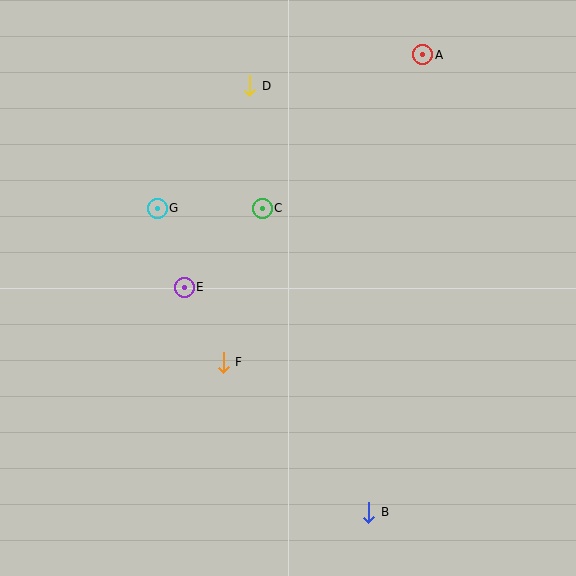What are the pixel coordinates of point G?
Point G is at (157, 208).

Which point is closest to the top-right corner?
Point A is closest to the top-right corner.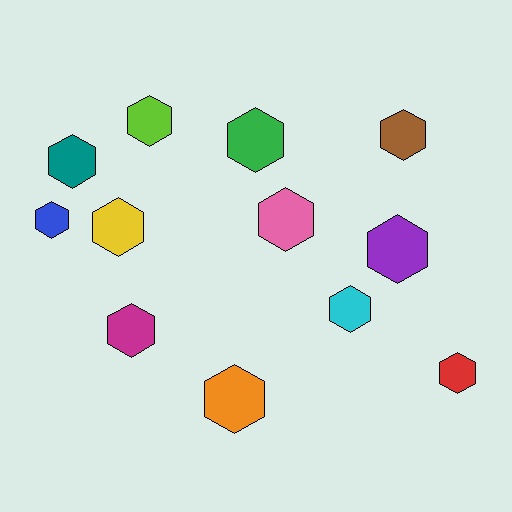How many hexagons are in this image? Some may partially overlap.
There are 12 hexagons.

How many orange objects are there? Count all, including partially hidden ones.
There is 1 orange object.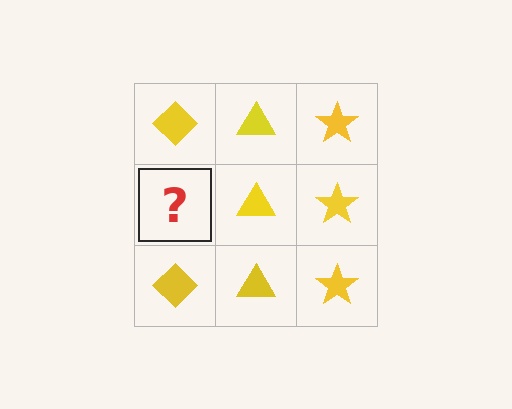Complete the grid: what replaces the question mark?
The question mark should be replaced with a yellow diamond.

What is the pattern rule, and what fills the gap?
The rule is that each column has a consistent shape. The gap should be filled with a yellow diamond.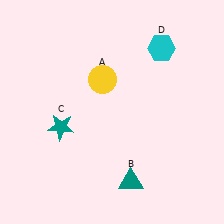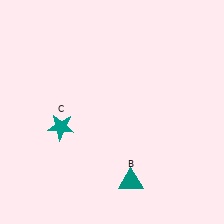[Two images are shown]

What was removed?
The yellow circle (A), the cyan hexagon (D) were removed in Image 2.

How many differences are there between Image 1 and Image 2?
There are 2 differences between the two images.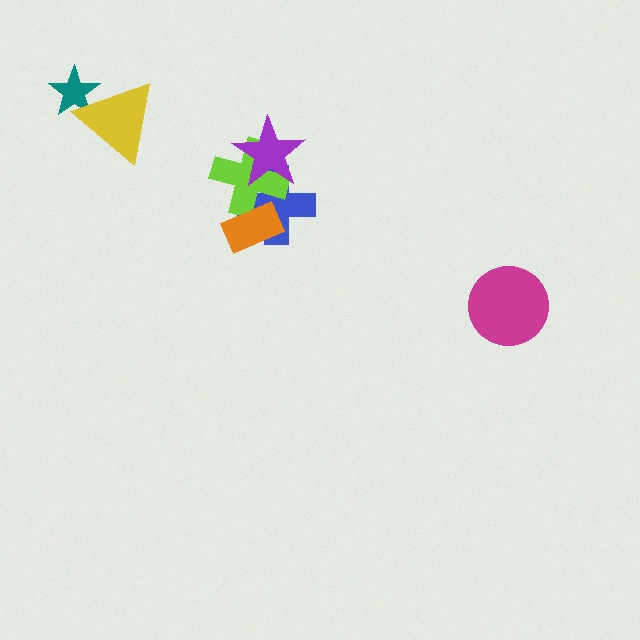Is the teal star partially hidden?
Yes, it is partially covered by another shape.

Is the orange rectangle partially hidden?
No, no other shape covers it.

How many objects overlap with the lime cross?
3 objects overlap with the lime cross.